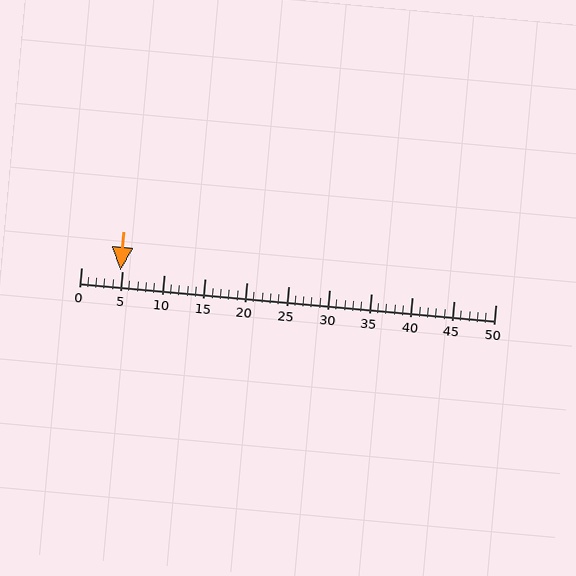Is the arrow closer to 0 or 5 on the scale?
The arrow is closer to 5.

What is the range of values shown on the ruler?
The ruler shows values from 0 to 50.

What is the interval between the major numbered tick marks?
The major tick marks are spaced 5 units apart.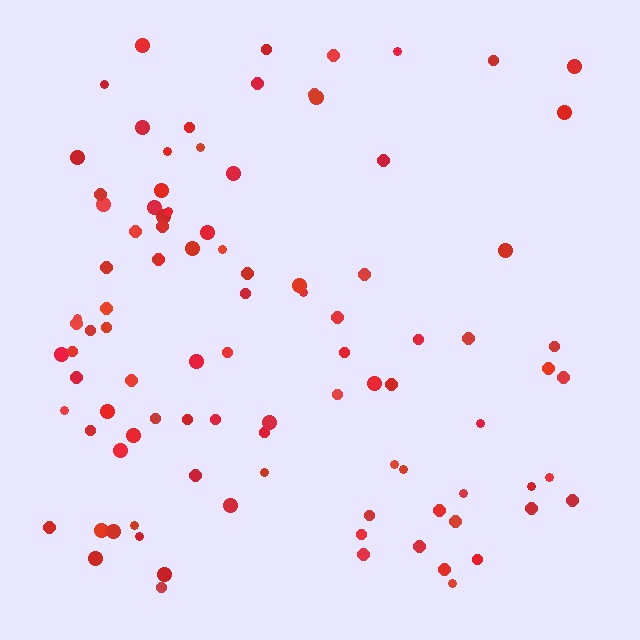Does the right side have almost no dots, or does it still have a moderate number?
Still a moderate number, just noticeably fewer than the left.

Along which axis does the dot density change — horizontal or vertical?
Horizontal.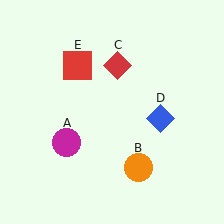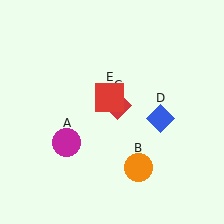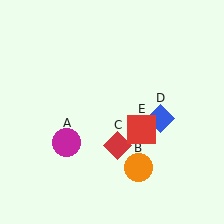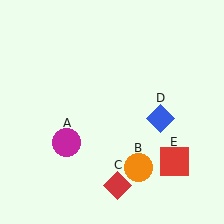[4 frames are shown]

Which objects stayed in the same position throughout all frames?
Magenta circle (object A) and orange circle (object B) and blue diamond (object D) remained stationary.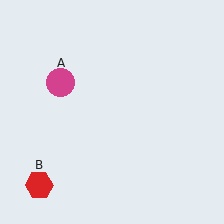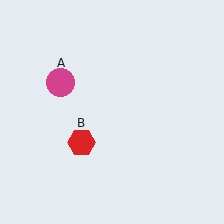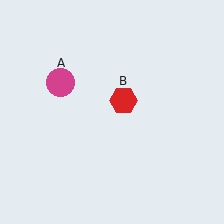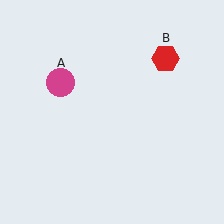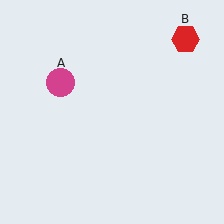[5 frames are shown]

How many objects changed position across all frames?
1 object changed position: red hexagon (object B).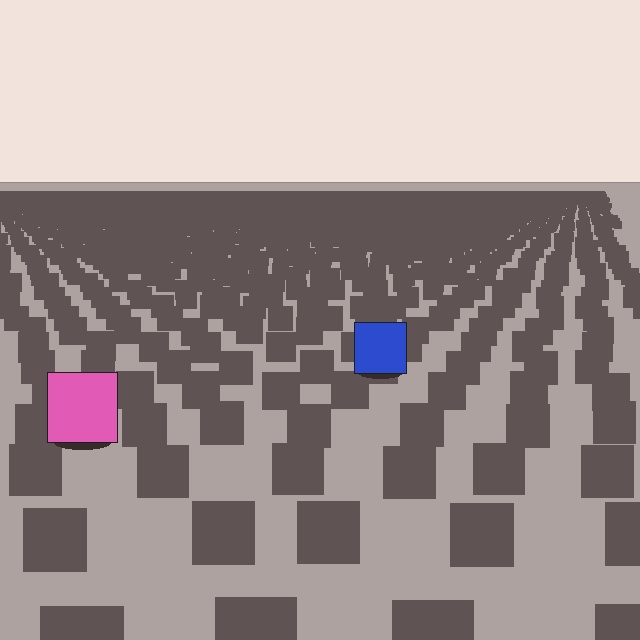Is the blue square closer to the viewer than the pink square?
No. The pink square is closer — you can tell from the texture gradient: the ground texture is coarser near it.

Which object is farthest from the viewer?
The blue square is farthest from the viewer. It appears smaller and the ground texture around it is denser.